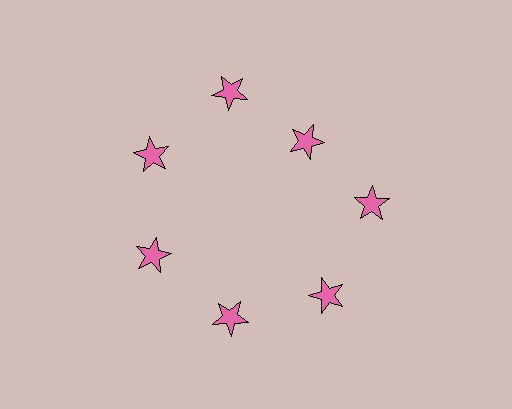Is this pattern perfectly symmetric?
No. The 7 pink stars are arranged in a ring, but one element near the 1 o'clock position is pulled inward toward the center, breaking the 7-fold rotational symmetry.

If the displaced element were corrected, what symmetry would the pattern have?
It would have 7-fold rotational symmetry — the pattern would map onto itself every 51 degrees.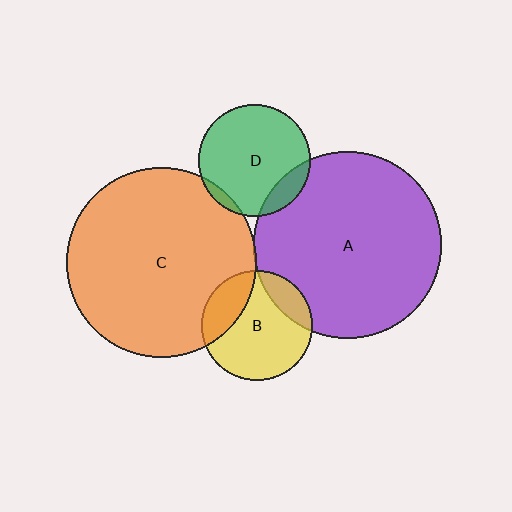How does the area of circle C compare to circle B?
Approximately 3.0 times.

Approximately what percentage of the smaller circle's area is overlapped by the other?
Approximately 15%.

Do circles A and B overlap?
Yes.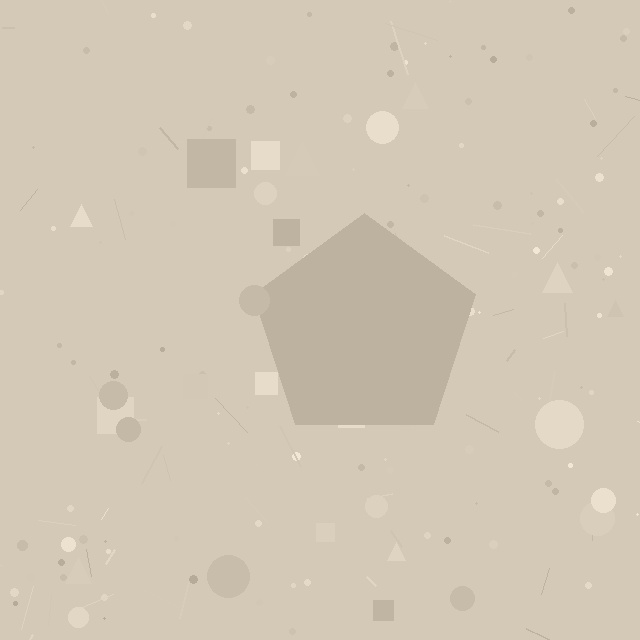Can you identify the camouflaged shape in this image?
The camouflaged shape is a pentagon.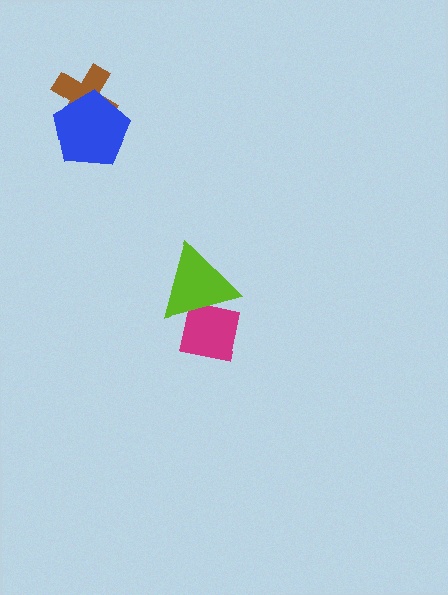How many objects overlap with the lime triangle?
1 object overlaps with the lime triangle.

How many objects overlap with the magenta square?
1 object overlaps with the magenta square.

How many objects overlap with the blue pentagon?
1 object overlaps with the blue pentagon.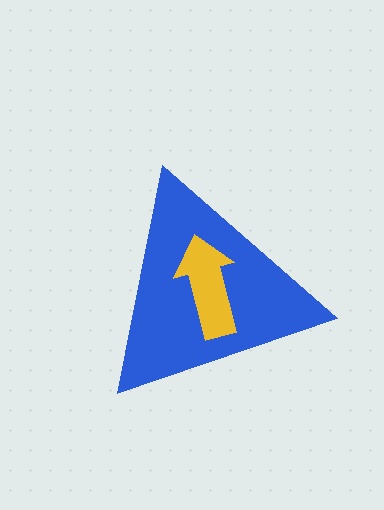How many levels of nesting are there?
2.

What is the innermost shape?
The yellow arrow.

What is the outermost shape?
The blue triangle.